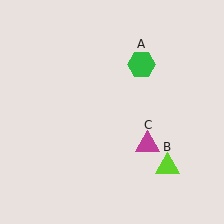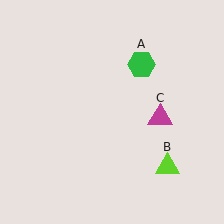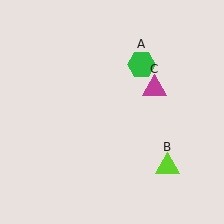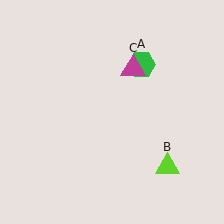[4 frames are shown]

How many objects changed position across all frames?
1 object changed position: magenta triangle (object C).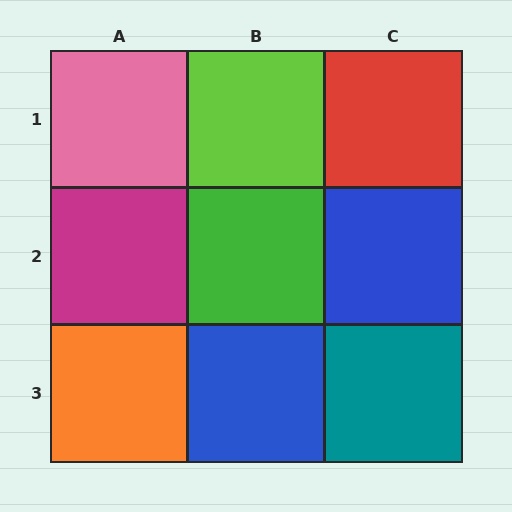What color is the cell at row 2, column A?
Magenta.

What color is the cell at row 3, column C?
Teal.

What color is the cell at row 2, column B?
Green.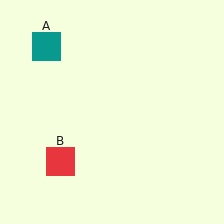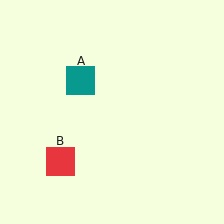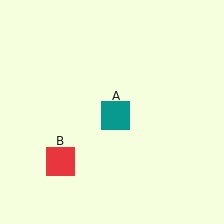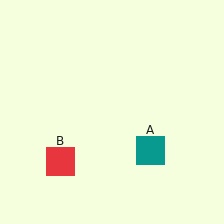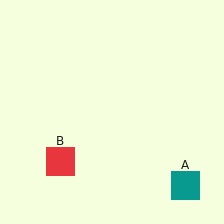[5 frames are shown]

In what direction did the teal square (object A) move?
The teal square (object A) moved down and to the right.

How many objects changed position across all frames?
1 object changed position: teal square (object A).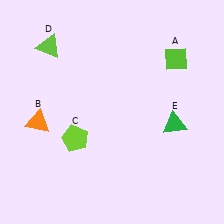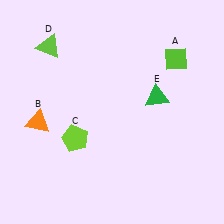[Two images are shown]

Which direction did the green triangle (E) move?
The green triangle (E) moved up.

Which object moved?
The green triangle (E) moved up.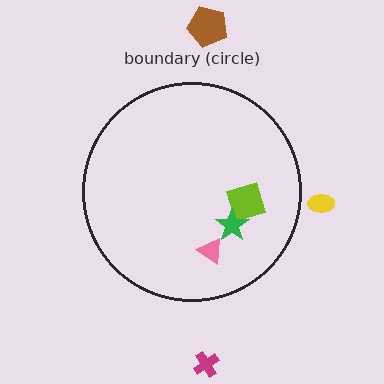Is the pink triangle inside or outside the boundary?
Inside.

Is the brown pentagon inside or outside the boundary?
Outside.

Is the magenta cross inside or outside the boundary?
Outside.